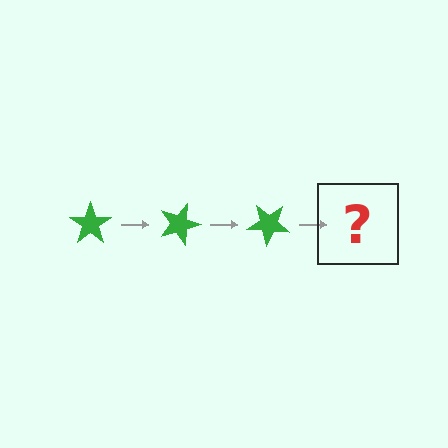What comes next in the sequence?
The next element should be a green star rotated 60 degrees.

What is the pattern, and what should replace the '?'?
The pattern is that the star rotates 20 degrees each step. The '?' should be a green star rotated 60 degrees.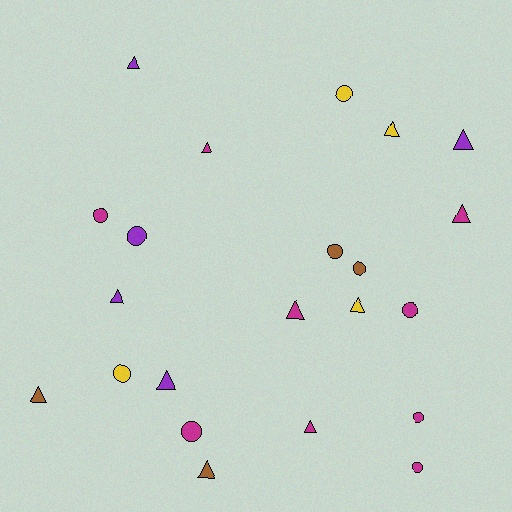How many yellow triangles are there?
There are 2 yellow triangles.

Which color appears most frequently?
Magenta, with 9 objects.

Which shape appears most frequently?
Triangle, with 12 objects.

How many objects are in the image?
There are 22 objects.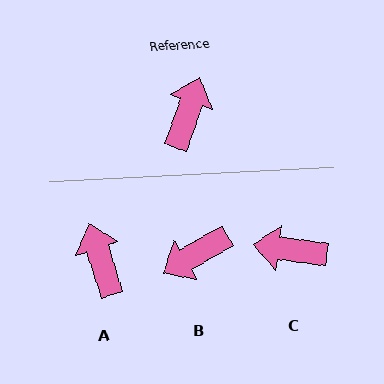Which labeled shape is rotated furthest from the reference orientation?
B, about 140 degrees away.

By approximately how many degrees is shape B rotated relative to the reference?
Approximately 140 degrees counter-clockwise.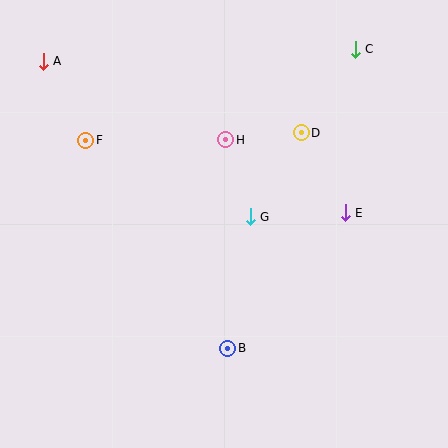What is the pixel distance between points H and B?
The distance between H and B is 209 pixels.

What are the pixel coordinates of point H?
Point H is at (226, 140).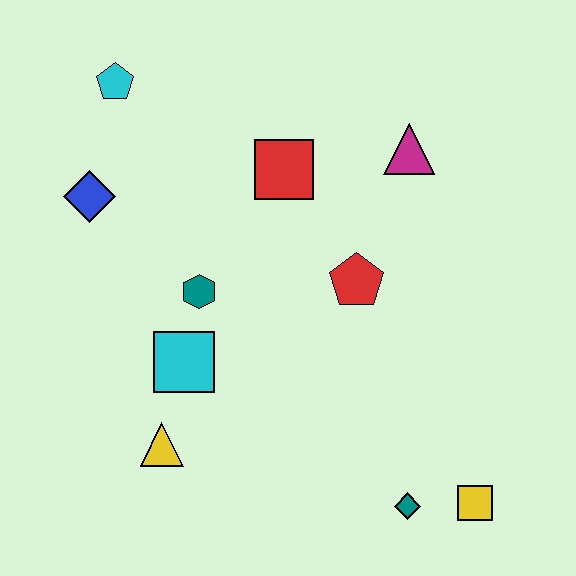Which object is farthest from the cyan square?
The yellow square is farthest from the cyan square.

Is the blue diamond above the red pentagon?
Yes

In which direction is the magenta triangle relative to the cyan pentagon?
The magenta triangle is to the right of the cyan pentagon.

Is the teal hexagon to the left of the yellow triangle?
No